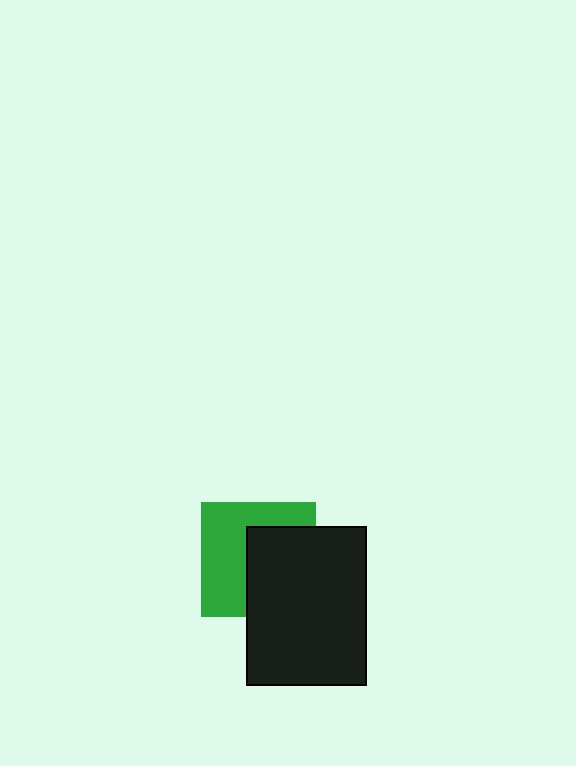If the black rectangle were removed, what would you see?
You would see the complete green square.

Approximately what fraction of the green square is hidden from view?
Roughly 49% of the green square is hidden behind the black rectangle.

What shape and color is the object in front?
The object in front is a black rectangle.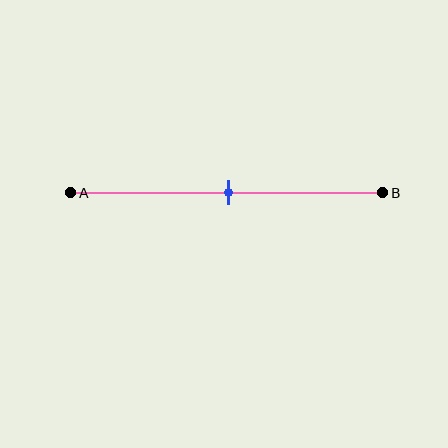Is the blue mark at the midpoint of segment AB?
Yes, the mark is approximately at the midpoint.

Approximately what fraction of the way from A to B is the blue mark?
The blue mark is approximately 50% of the way from A to B.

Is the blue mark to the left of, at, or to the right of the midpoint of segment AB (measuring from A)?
The blue mark is approximately at the midpoint of segment AB.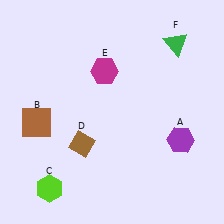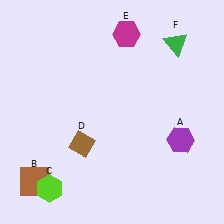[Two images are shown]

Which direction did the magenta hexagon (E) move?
The magenta hexagon (E) moved up.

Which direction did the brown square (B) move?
The brown square (B) moved down.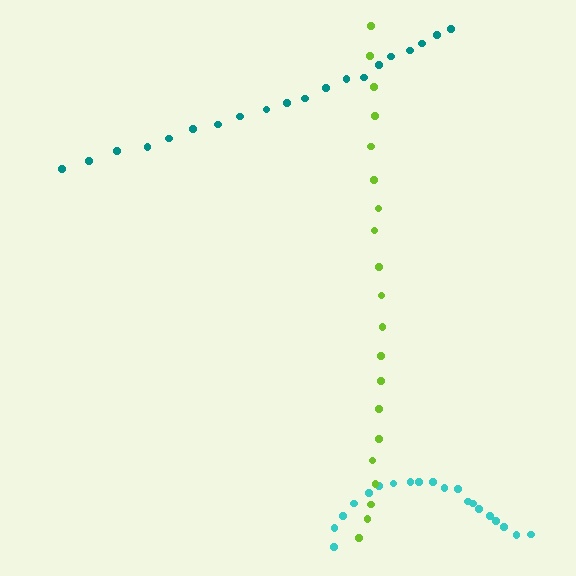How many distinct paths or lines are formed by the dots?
There are 3 distinct paths.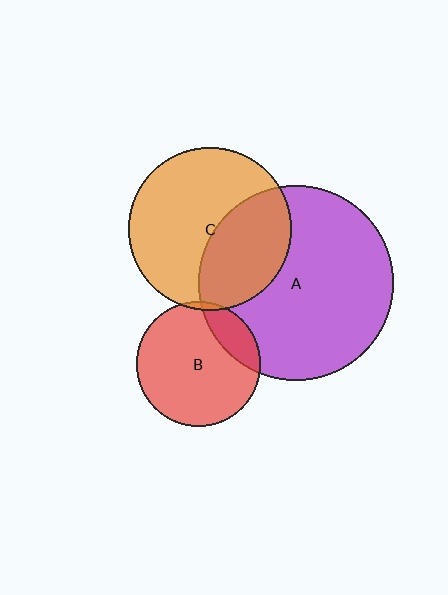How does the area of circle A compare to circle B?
Approximately 2.5 times.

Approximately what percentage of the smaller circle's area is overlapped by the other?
Approximately 15%.